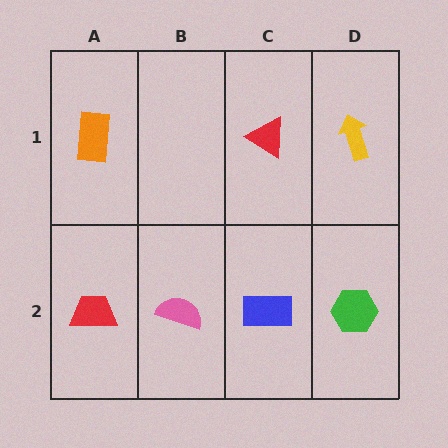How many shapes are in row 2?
4 shapes.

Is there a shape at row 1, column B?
No, that cell is empty.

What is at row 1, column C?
A red triangle.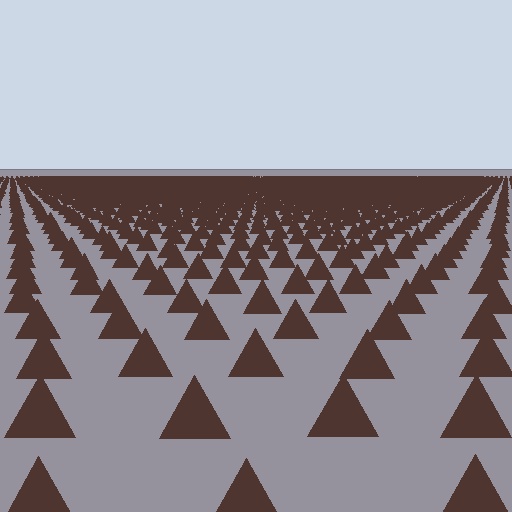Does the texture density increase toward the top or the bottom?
Density increases toward the top.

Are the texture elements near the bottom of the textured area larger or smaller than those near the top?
Larger. Near the bottom, elements are closer to the viewer and appear at a bigger on-screen size.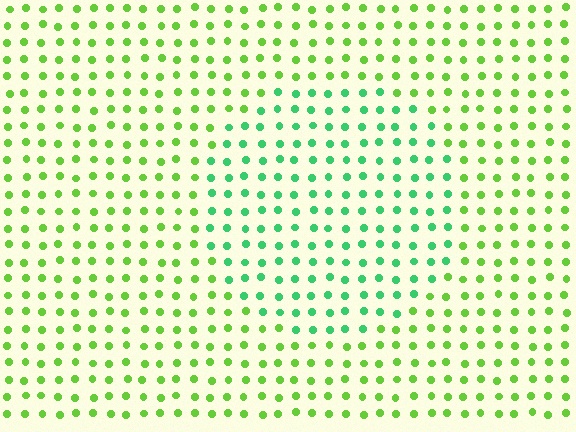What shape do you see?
I see a circle.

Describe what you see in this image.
The image is filled with small lime elements in a uniform arrangement. A circle-shaped region is visible where the elements are tinted to a slightly different hue, forming a subtle color boundary.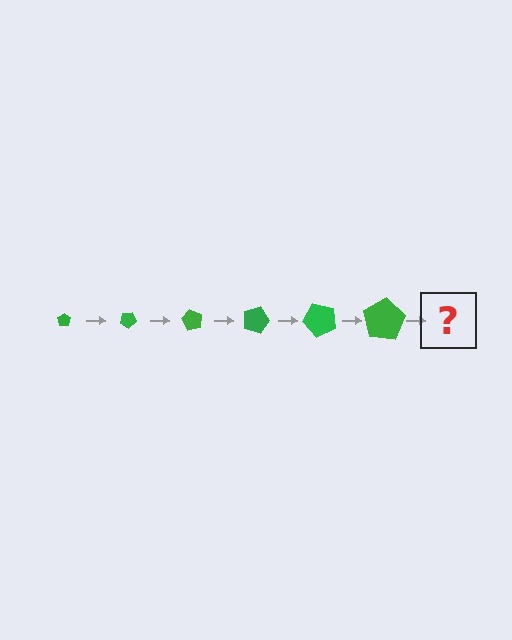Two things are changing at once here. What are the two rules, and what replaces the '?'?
The two rules are that the pentagon grows larger each step and it rotates 30 degrees each step. The '?' should be a pentagon, larger than the previous one and rotated 180 degrees from the start.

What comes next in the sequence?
The next element should be a pentagon, larger than the previous one and rotated 180 degrees from the start.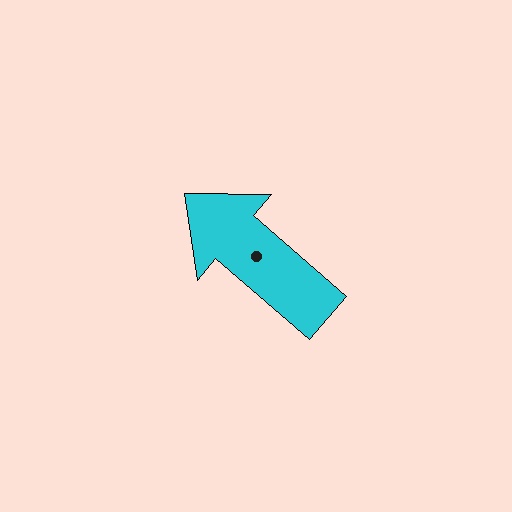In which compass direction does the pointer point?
Northwest.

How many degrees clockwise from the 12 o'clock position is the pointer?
Approximately 311 degrees.